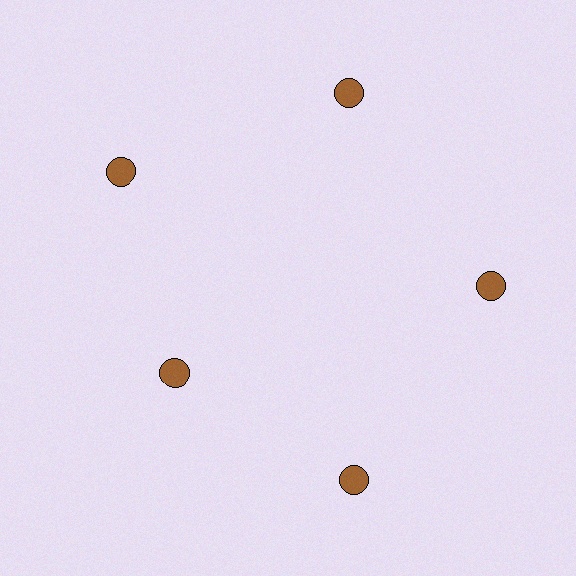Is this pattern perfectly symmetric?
No. The 5 brown circles are arranged in a ring, but one element near the 8 o'clock position is pulled inward toward the center, breaking the 5-fold rotational symmetry.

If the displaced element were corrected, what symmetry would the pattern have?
It would have 5-fold rotational symmetry — the pattern would map onto itself every 72 degrees.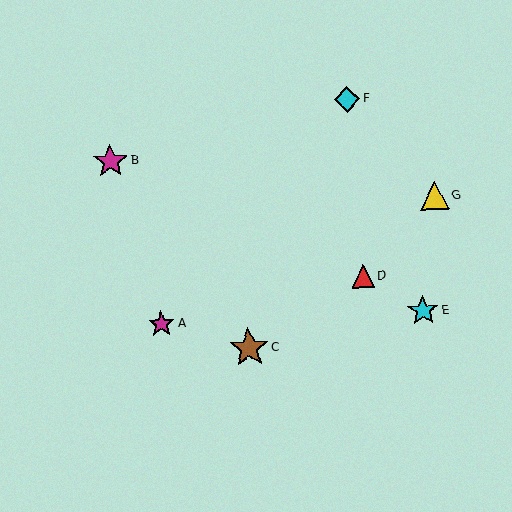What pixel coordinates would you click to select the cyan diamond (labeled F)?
Click at (347, 99) to select the cyan diamond F.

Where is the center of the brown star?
The center of the brown star is at (249, 348).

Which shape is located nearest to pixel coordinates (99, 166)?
The magenta star (labeled B) at (111, 161) is nearest to that location.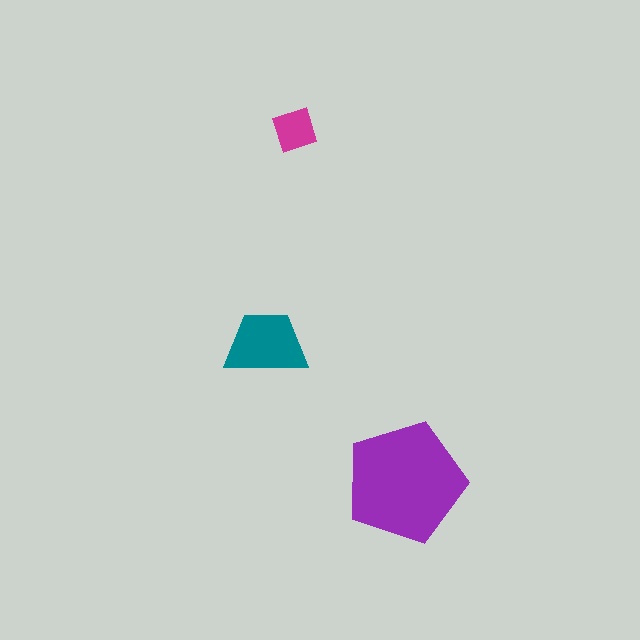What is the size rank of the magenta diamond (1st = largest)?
3rd.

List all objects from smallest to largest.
The magenta diamond, the teal trapezoid, the purple pentagon.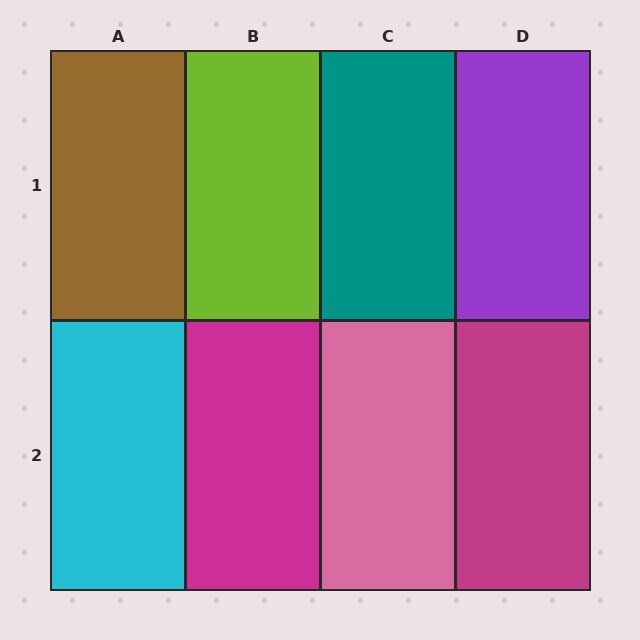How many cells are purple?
1 cell is purple.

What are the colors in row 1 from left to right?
Brown, lime, teal, purple.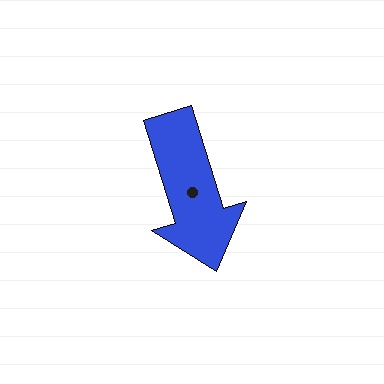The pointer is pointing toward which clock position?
Roughly 5 o'clock.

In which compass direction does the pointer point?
South.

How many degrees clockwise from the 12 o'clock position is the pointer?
Approximately 163 degrees.